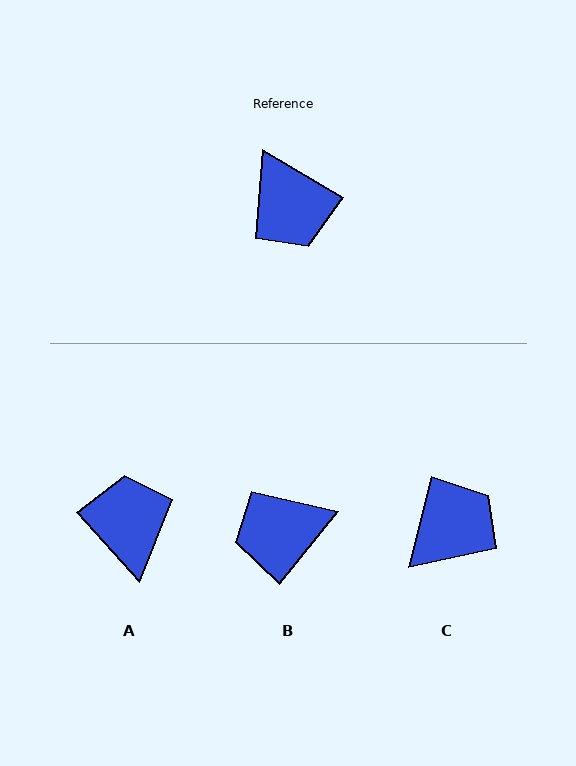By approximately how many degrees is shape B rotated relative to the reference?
Approximately 98 degrees clockwise.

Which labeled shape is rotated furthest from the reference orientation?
A, about 163 degrees away.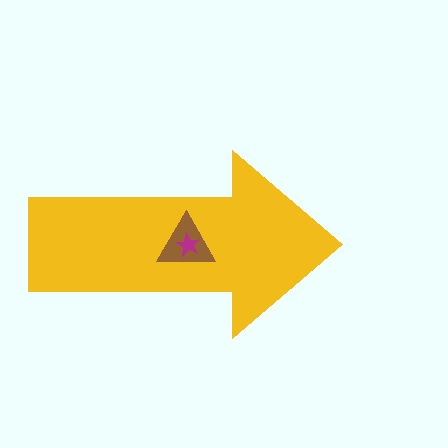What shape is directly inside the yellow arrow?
The brown triangle.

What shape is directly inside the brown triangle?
The magenta star.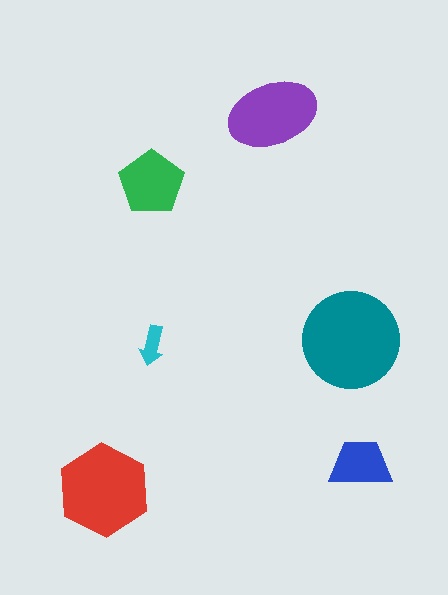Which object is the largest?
The teal circle.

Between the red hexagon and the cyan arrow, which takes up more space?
The red hexagon.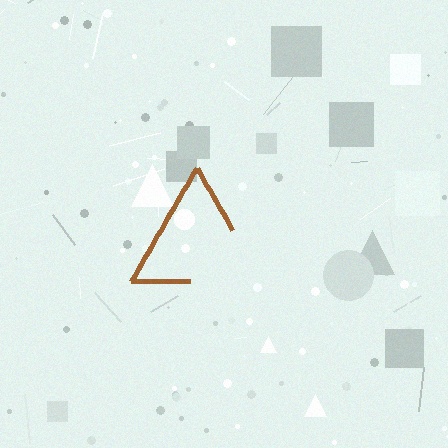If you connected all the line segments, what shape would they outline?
They would outline a triangle.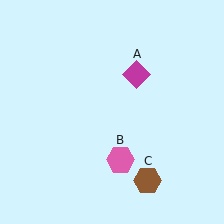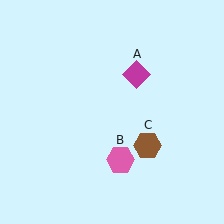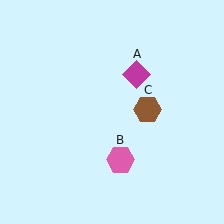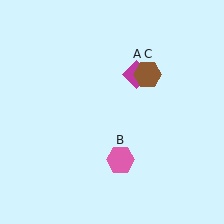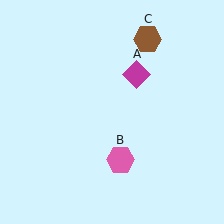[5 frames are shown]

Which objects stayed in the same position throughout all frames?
Magenta diamond (object A) and pink hexagon (object B) remained stationary.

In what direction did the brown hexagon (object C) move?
The brown hexagon (object C) moved up.